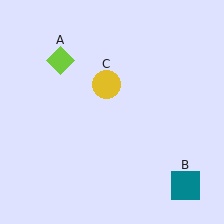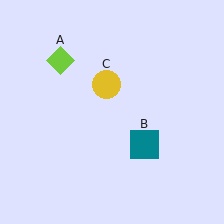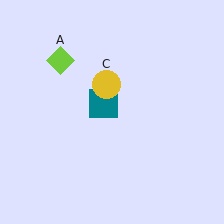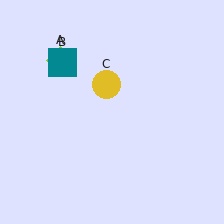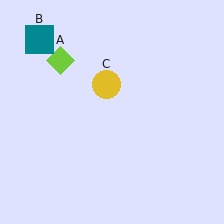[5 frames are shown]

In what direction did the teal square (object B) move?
The teal square (object B) moved up and to the left.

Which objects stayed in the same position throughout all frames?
Lime diamond (object A) and yellow circle (object C) remained stationary.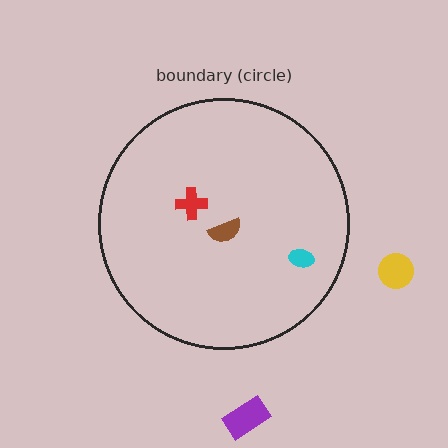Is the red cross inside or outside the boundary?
Inside.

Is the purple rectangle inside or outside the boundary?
Outside.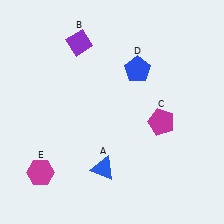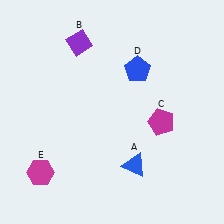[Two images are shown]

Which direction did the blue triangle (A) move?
The blue triangle (A) moved right.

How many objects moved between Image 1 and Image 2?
1 object moved between the two images.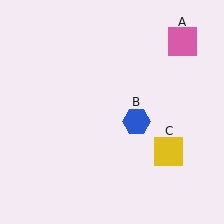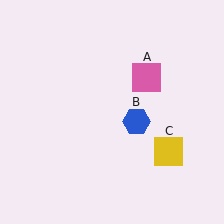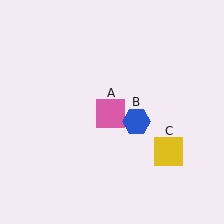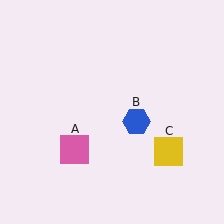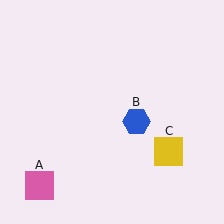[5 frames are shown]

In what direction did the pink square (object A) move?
The pink square (object A) moved down and to the left.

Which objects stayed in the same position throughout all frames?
Blue hexagon (object B) and yellow square (object C) remained stationary.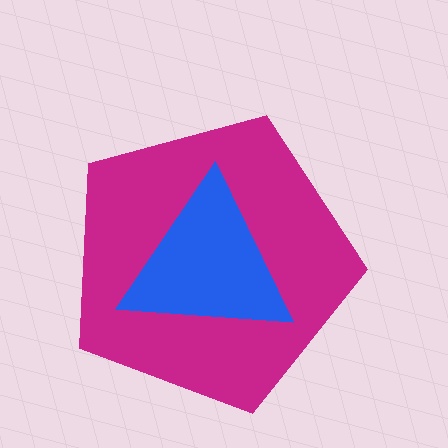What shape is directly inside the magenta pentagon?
The blue triangle.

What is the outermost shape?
The magenta pentagon.